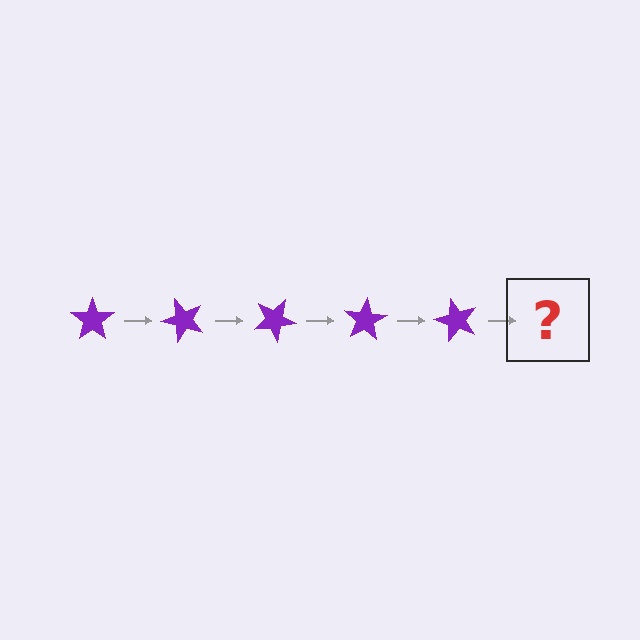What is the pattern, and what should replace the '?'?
The pattern is that the star rotates 50 degrees each step. The '?' should be a purple star rotated 250 degrees.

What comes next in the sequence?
The next element should be a purple star rotated 250 degrees.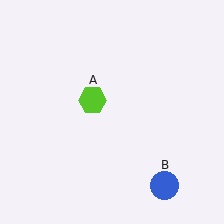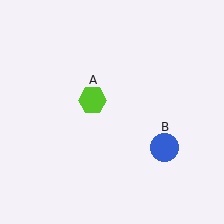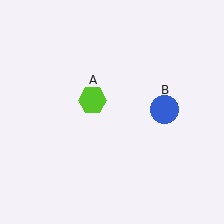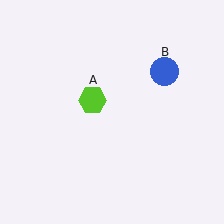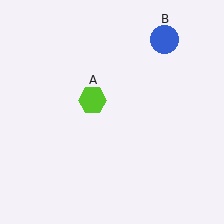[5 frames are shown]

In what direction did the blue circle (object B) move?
The blue circle (object B) moved up.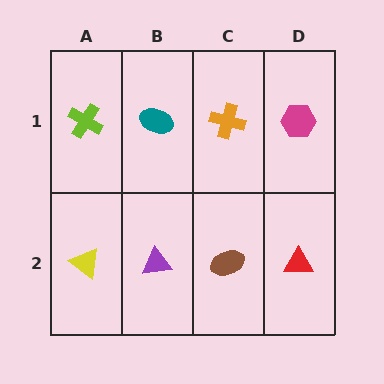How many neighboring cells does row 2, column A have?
2.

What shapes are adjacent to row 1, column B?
A purple triangle (row 2, column B), a lime cross (row 1, column A), an orange cross (row 1, column C).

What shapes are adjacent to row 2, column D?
A magenta hexagon (row 1, column D), a brown ellipse (row 2, column C).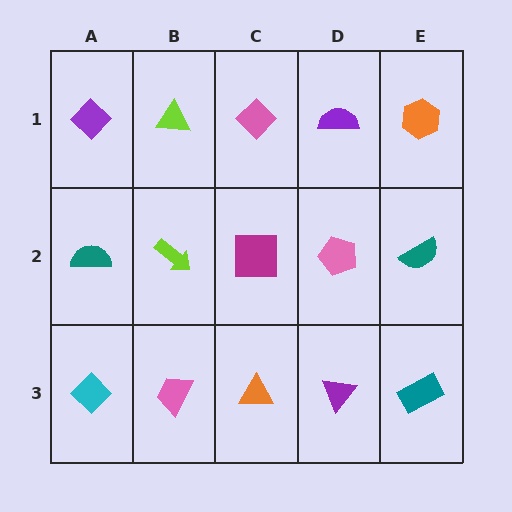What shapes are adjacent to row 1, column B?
A lime arrow (row 2, column B), a purple diamond (row 1, column A), a pink diamond (row 1, column C).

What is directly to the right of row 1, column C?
A purple semicircle.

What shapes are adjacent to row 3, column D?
A pink pentagon (row 2, column D), an orange triangle (row 3, column C), a teal rectangle (row 3, column E).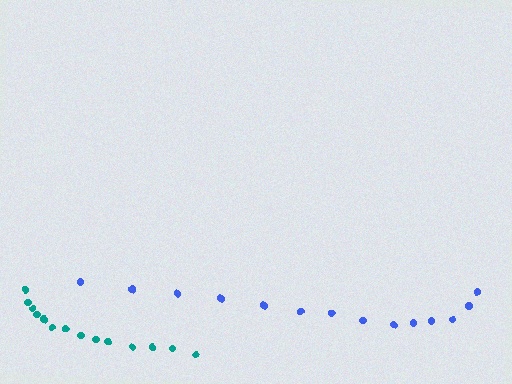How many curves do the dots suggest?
There are 2 distinct paths.